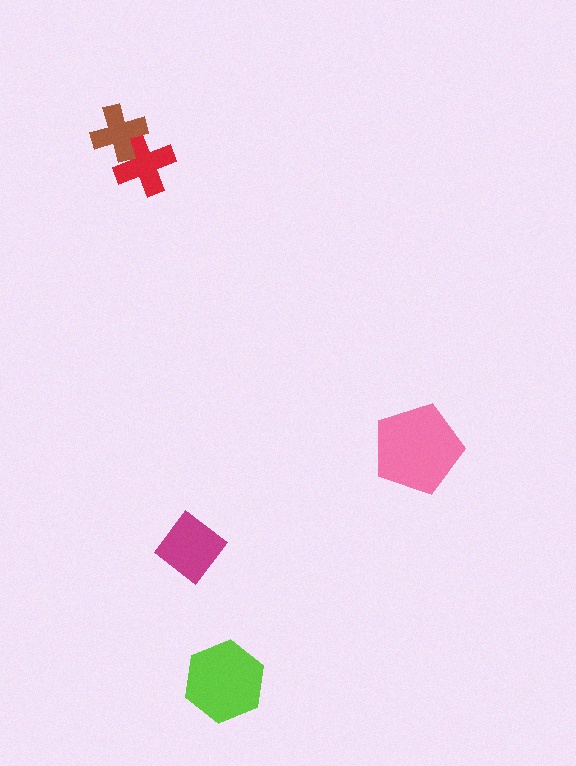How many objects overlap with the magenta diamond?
0 objects overlap with the magenta diamond.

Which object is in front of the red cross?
The brown cross is in front of the red cross.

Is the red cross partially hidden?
Yes, it is partially covered by another shape.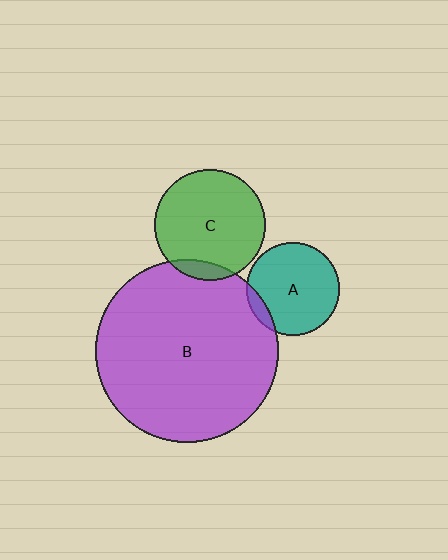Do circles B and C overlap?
Yes.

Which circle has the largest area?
Circle B (purple).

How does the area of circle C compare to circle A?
Approximately 1.4 times.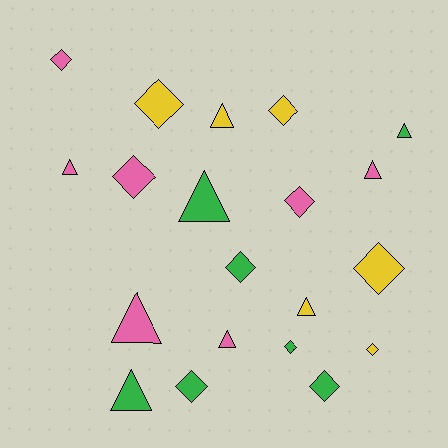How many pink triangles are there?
There are 4 pink triangles.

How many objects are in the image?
There are 20 objects.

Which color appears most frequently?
Green, with 7 objects.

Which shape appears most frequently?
Diamond, with 11 objects.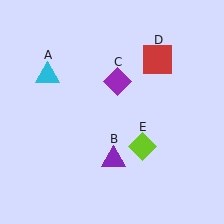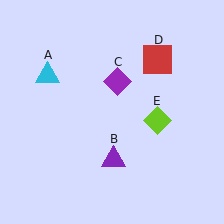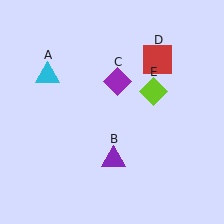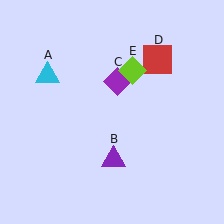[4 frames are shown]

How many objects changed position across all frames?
1 object changed position: lime diamond (object E).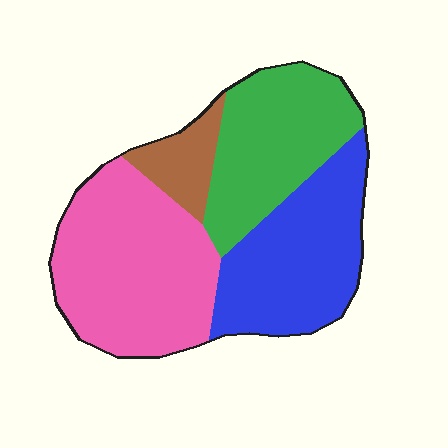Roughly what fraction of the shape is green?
Green takes up about one quarter (1/4) of the shape.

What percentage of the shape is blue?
Blue takes up about one quarter (1/4) of the shape.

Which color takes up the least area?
Brown, at roughly 10%.